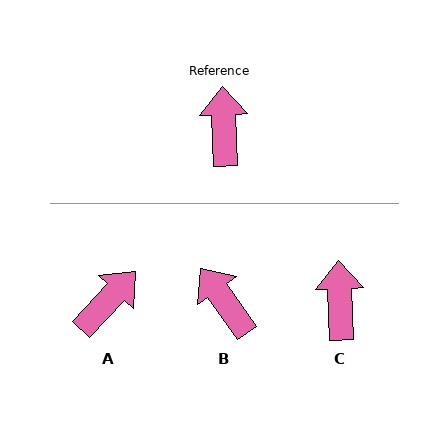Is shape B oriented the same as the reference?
No, it is off by about 33 degrees.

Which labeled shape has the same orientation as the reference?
C.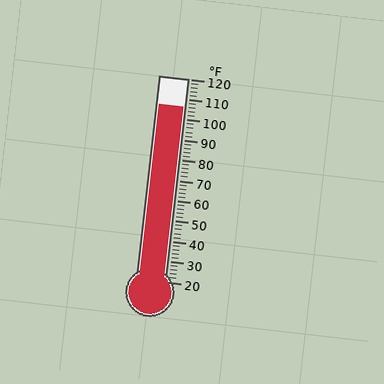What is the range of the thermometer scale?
The thermometer scale ranges from 20°F to 120°F.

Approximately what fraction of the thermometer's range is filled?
The thermometer is filled to approximately 85% of its range.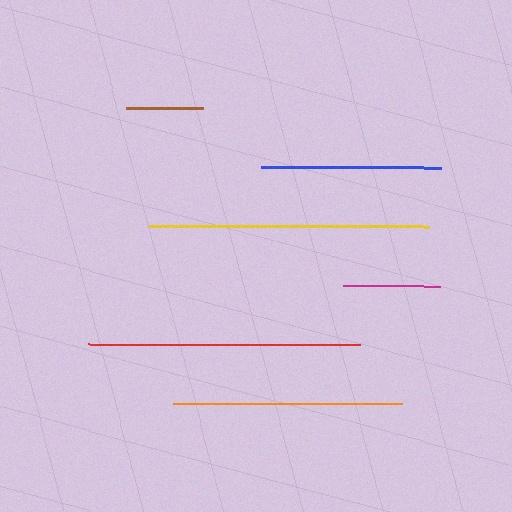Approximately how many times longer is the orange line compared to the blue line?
The orange line is approximately 1.3 times the length of the blue line.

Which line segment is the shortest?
The brown line is the shortest at approximately 77 pixels.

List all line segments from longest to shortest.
From longest to shortest: yellow, red, orange, blue, magenta, brown.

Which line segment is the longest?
The yellow line is the longest at approximately 280 pixels.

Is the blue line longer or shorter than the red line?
The red line is longer than the blue line.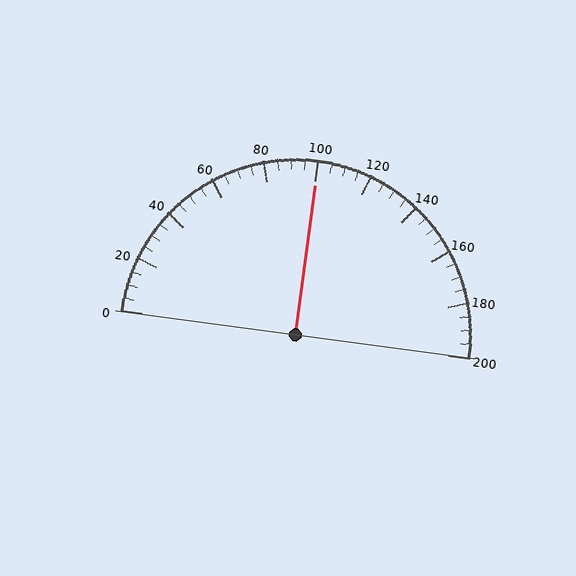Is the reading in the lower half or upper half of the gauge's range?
The reading is in the upper half of the range (0 to 200).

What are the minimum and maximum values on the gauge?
The gauge ranges from 0 to 200.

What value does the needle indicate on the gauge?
The needle indicates approximately 100.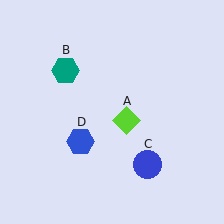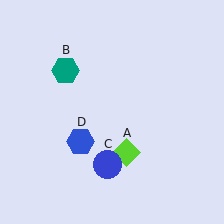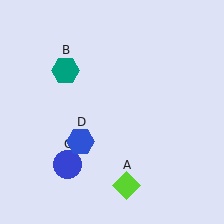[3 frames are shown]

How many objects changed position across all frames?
2 objects changed position: lime diamond (object A), blue circle (object C).